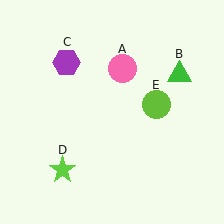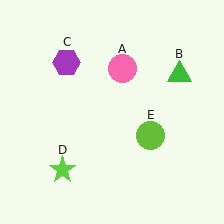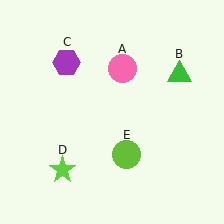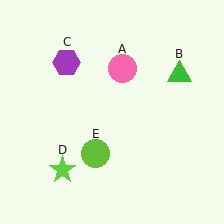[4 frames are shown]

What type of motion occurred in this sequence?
The lime circle (object E) rotated clockwise around the center of the scene.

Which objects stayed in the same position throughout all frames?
Pink circle (object A) and green triangle (object B) and purple hexagon (object C) and lime star (object D) remained stationary.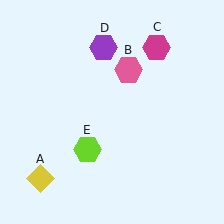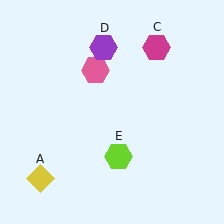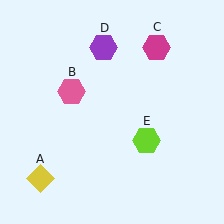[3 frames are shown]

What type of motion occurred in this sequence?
The pink hexagon (object B), lime hexagon (object E) rotated counterclockwise around the center of the scene.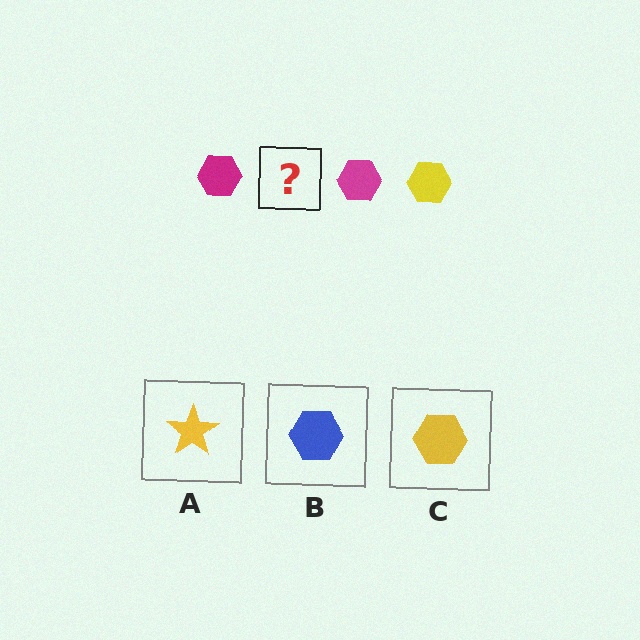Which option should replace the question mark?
Option C.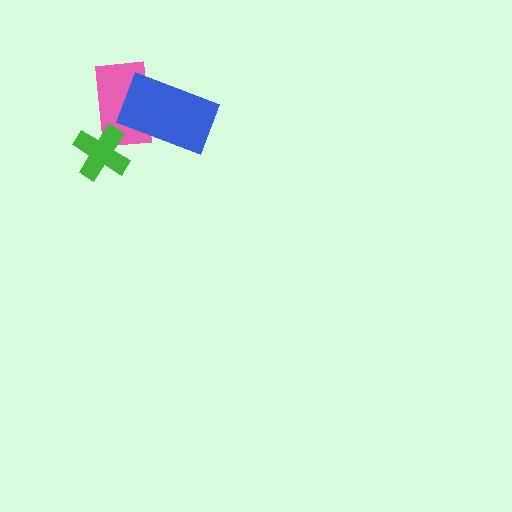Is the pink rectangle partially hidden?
Yes, it is partially covered by another shape.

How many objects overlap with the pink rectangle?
2 objects overlap with the pink rectangle.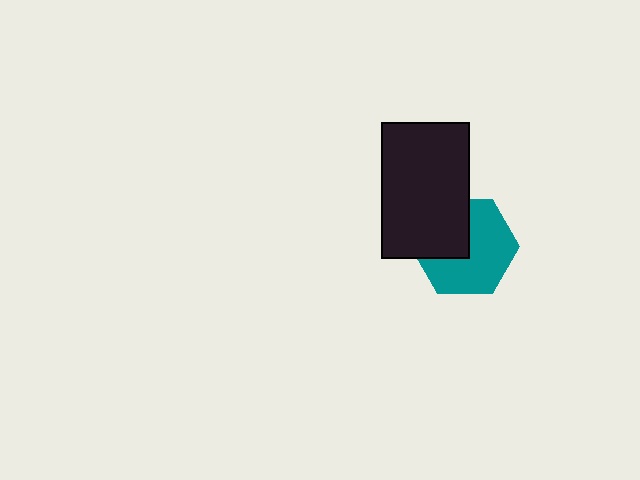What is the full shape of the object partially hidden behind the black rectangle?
The partially hidden object is a teal hexagon.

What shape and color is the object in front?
The object in front is a black rectangle.